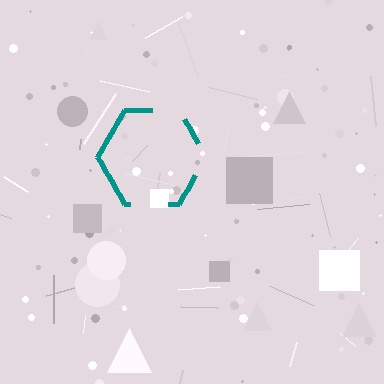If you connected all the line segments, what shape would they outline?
They would outline a hexagon.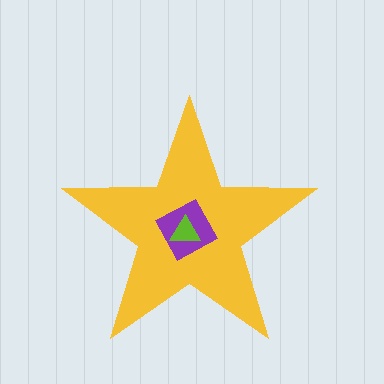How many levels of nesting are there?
3.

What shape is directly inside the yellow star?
The purple square.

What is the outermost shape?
The yellow star.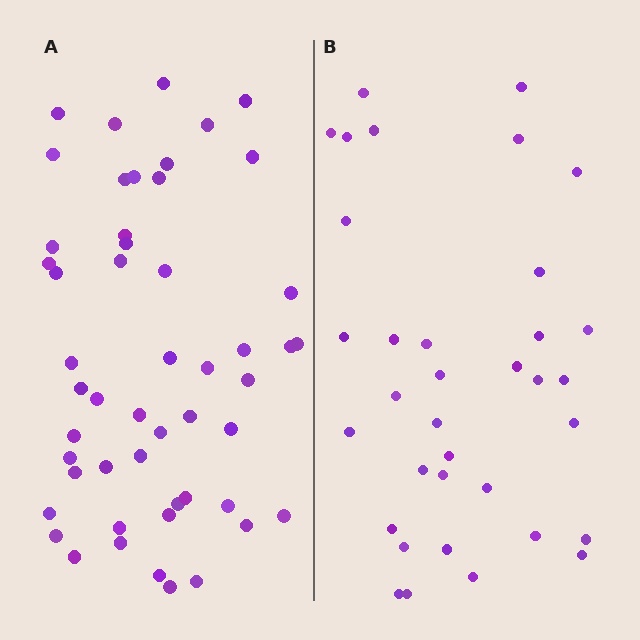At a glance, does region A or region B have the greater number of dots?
Region A (the left region) has more dots.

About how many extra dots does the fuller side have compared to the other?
Region A has approximately 15 more dots than region B.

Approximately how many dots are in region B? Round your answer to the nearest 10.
About 40 dots. (The exact count is 35, which rounds to 40.)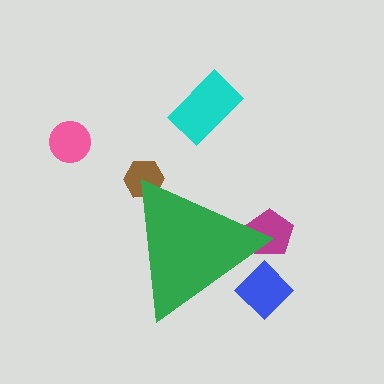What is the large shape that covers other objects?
A green triangle.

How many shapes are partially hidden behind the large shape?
3 shapes are partially hidden.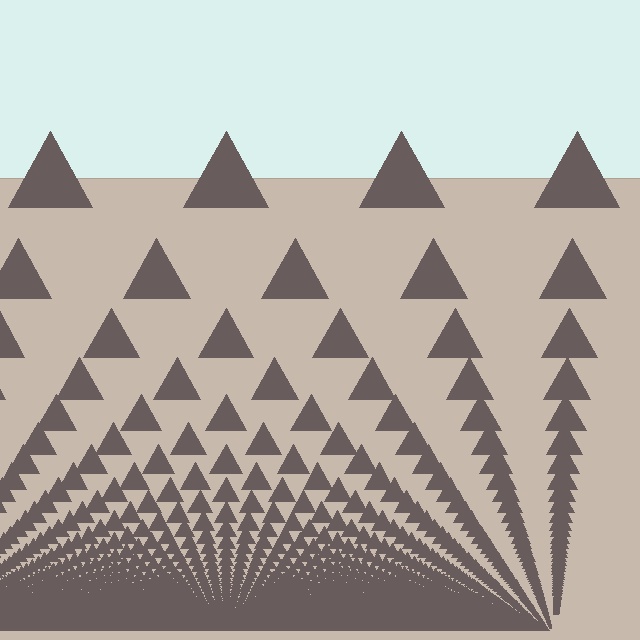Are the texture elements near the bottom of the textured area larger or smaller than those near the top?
Smaller. The gradient is inverted — elements near the bottom are smaller and denser.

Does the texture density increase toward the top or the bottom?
Density increases toward the bottom.